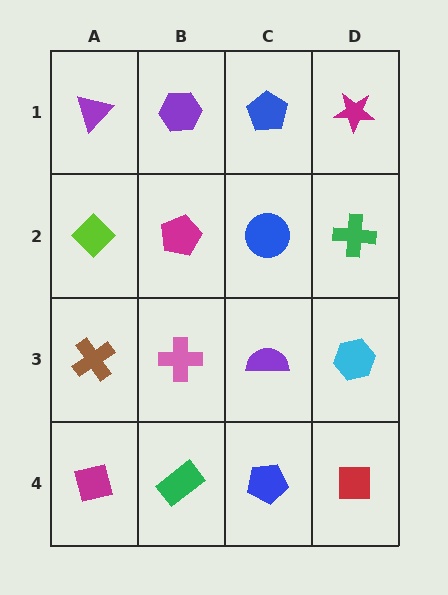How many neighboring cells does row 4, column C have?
3.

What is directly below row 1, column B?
A magenta pentagon.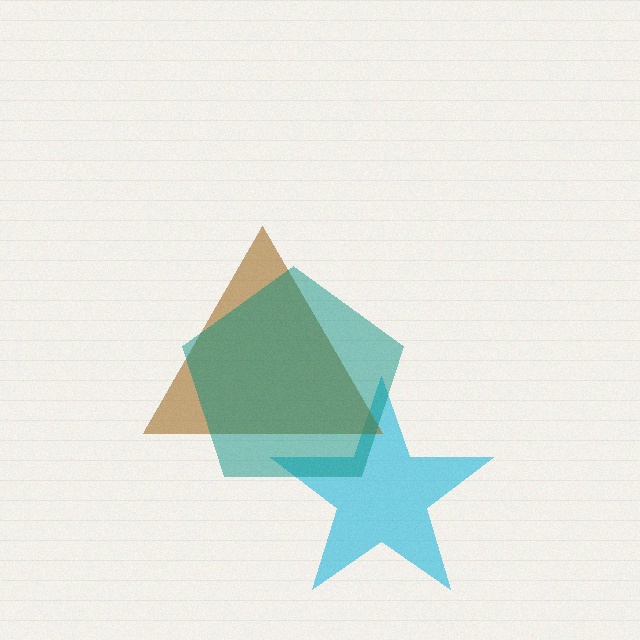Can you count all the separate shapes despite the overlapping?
Yes, there are 3 separate shapes.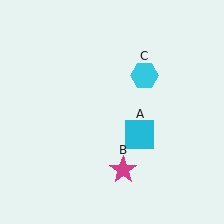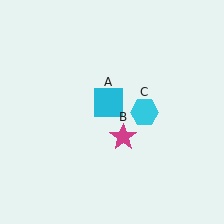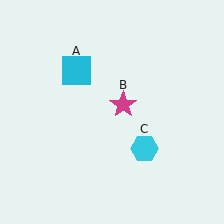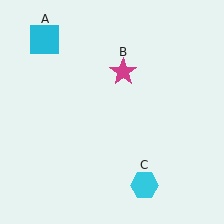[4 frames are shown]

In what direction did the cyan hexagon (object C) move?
The cyan hexagon (object C) moved down.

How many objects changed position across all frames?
3 objects changed position: cyan square (object A), magenta star (object B), cyan hexagon (object C).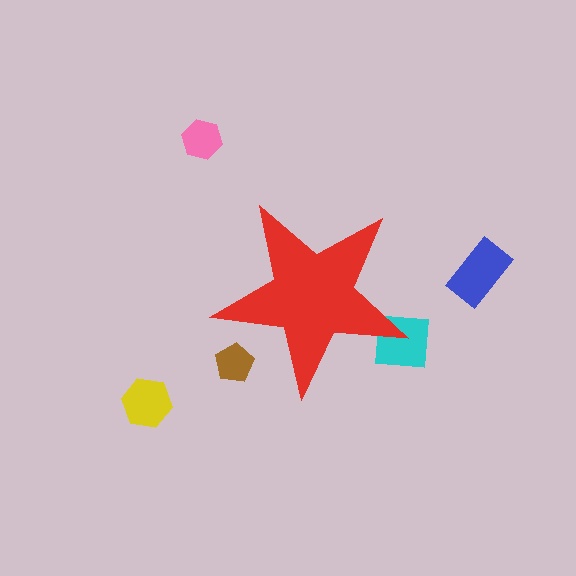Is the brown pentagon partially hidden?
Yes, the brown pentagon is partially hidden behind the red star.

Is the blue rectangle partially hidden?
No, the blue rectangle is fully visible.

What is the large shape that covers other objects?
A red star.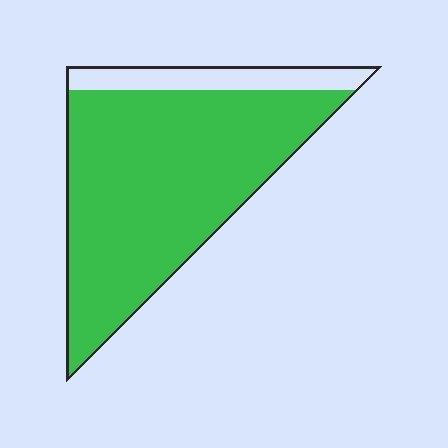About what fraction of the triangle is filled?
About five sixths (5/6).